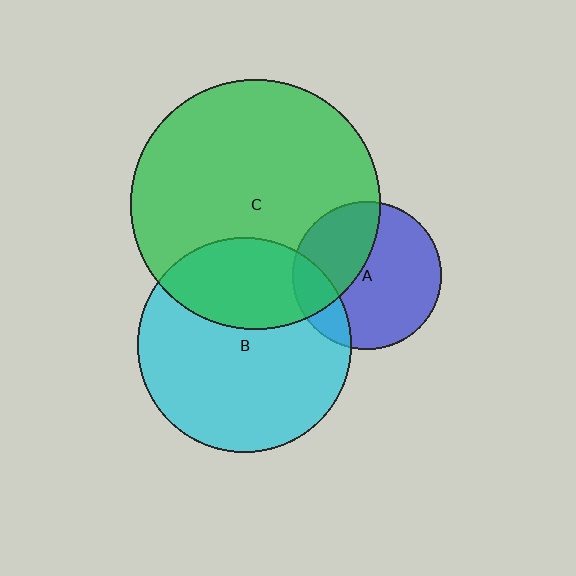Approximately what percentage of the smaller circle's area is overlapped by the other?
Approximately 20%.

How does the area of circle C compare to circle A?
Approximately 2.8 times.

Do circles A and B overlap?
Yes.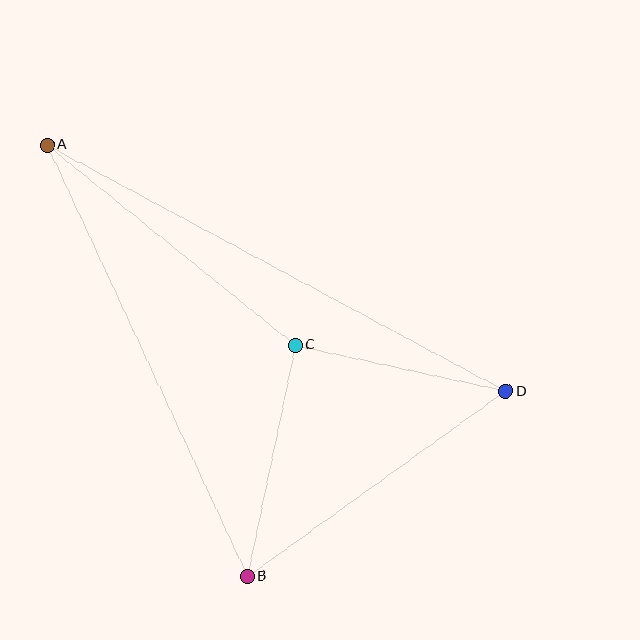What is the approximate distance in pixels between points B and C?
The distance between B and C is approximately 236 pixels.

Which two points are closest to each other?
Points C and D are closest to each other.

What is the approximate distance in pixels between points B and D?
The distance between B and D is approximately 318 pixels.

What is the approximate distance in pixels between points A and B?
The distance between A and B is approximately 475 pixels.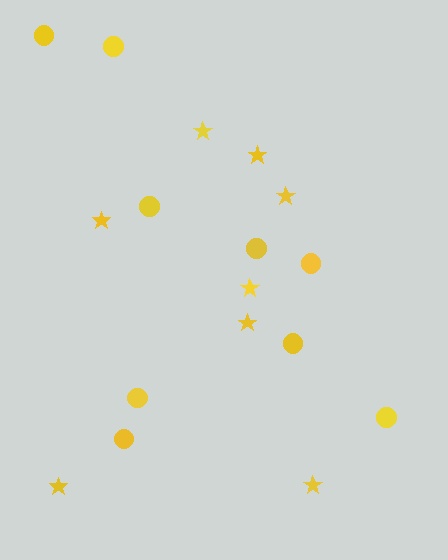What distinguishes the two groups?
There are 2 groups: one group of circles (9) and one group of stars (8).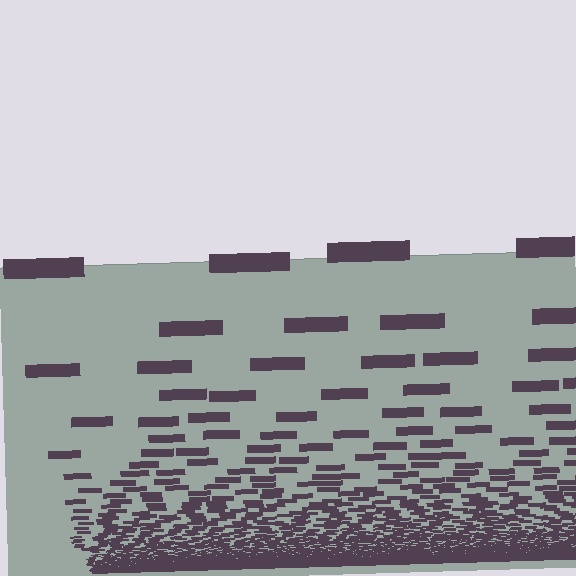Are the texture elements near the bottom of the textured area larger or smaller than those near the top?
Smaller. The gradient is inverted — elements near the bottom are smaller and denser.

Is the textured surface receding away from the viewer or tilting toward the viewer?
The surface appears to tilt toward the viewer. Texture elements get larger and sparser toward the top.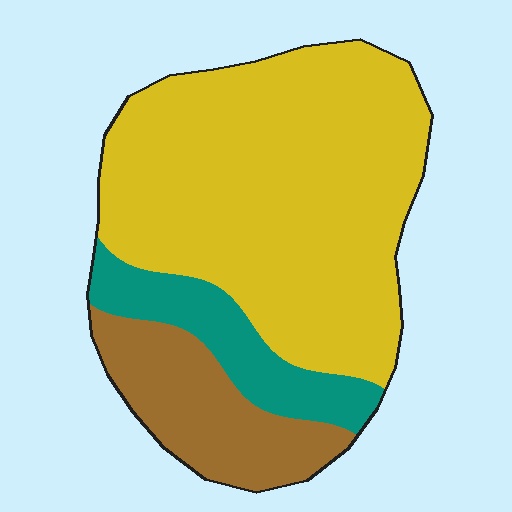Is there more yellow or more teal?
Yellow.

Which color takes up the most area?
Yellow, at roughly 65%.